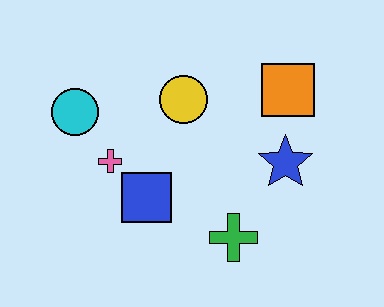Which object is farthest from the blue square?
The orange square is farthest from the blue square.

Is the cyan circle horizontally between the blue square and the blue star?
No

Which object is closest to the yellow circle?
The pink cross is closest to the yellow circle.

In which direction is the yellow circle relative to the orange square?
The yellow circle is to the left of the orange square.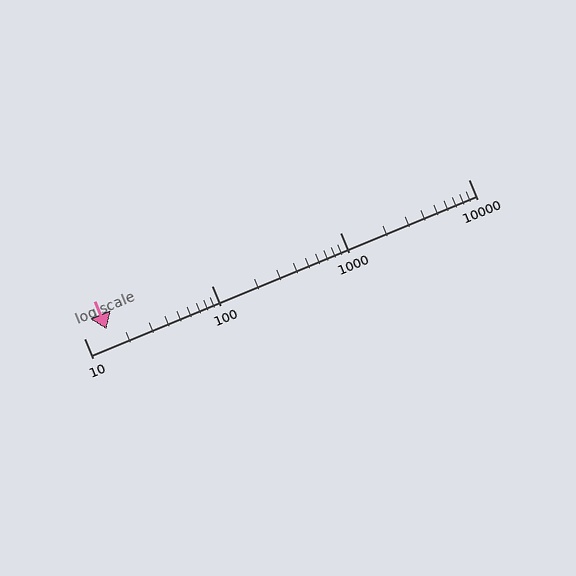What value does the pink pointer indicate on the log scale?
The pointer indicates approximately 15.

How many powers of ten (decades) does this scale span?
The scale spans 3 decades, from 10 to 10000.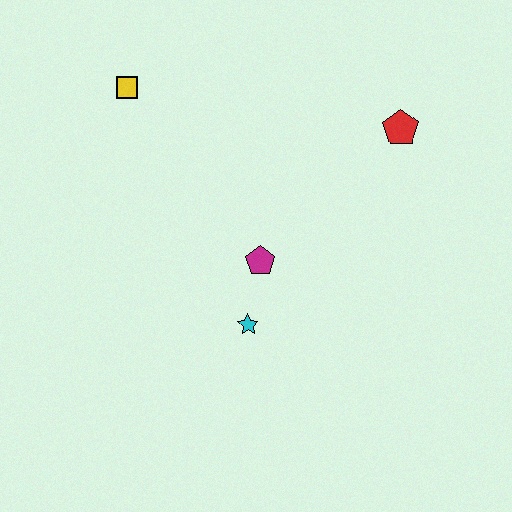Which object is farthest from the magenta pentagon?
The yellow square is farthest from the magenta pentagon.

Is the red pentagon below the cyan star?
No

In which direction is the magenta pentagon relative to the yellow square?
The magenta pentagon is below the yellow square.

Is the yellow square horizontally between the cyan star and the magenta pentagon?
No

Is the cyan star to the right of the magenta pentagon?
No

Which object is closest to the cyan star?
The magenta pentagon is closest to the cyan star.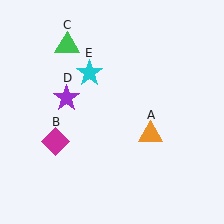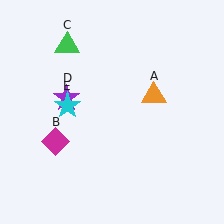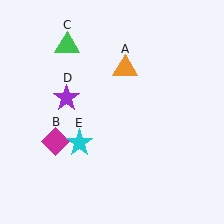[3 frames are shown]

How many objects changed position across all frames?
2 objects changed position: orange triangle (object A), cyan star (object E).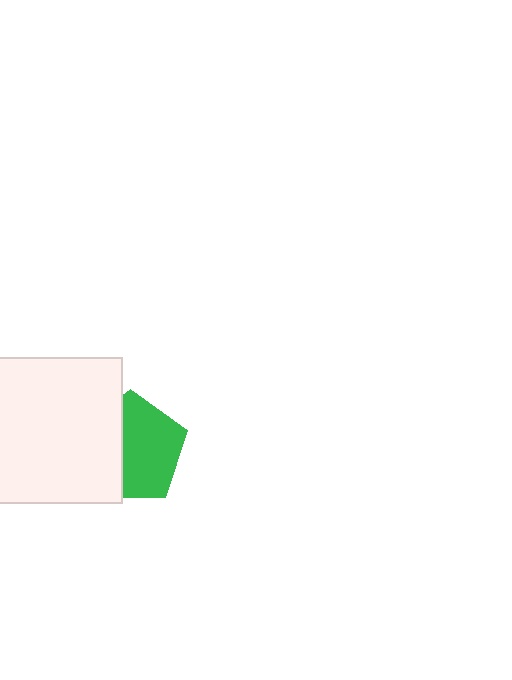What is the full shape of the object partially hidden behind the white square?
The partially hidden object is a green pentagon.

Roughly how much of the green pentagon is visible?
About half of it is visible (roughly 59%).